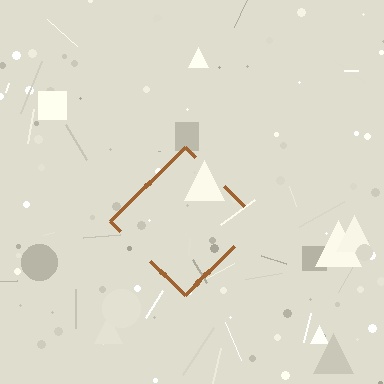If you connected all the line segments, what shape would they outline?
They would outline a diamond.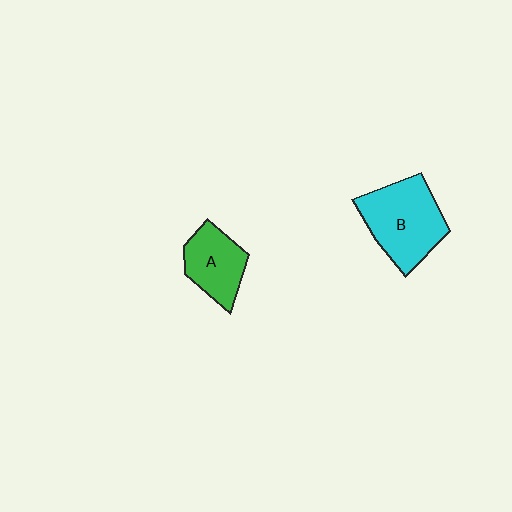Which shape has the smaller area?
Shape A (green).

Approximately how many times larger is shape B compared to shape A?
Approximately 1.5 times.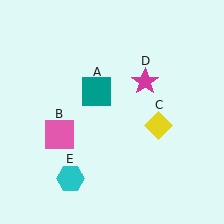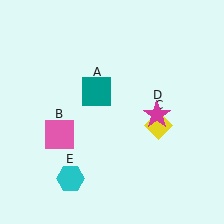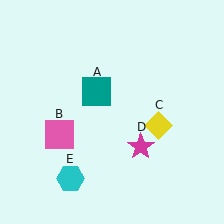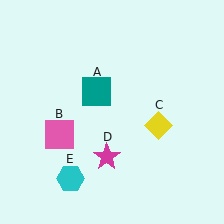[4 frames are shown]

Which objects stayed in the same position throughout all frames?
Teal square (object A) and pink square (object B) and yellow diamond (object C) and cyan hexagon (object E) remained stationary.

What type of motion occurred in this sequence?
The magenta star (object D) rotated clockwise around the center of the scene.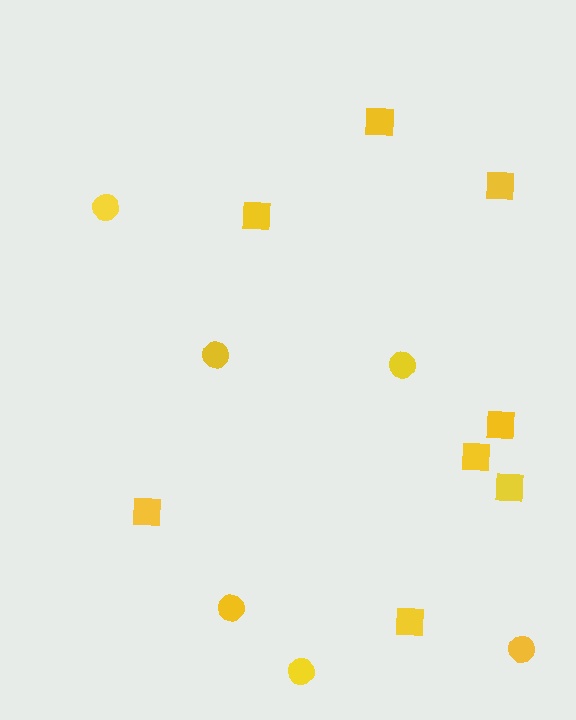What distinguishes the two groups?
There are 2 groups: one group of circles (6) and one group of squares (8).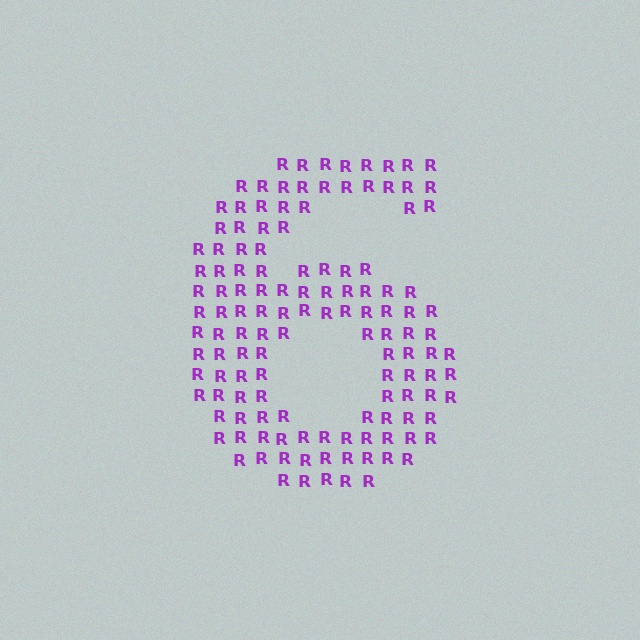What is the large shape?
The large shape is the digit 6.